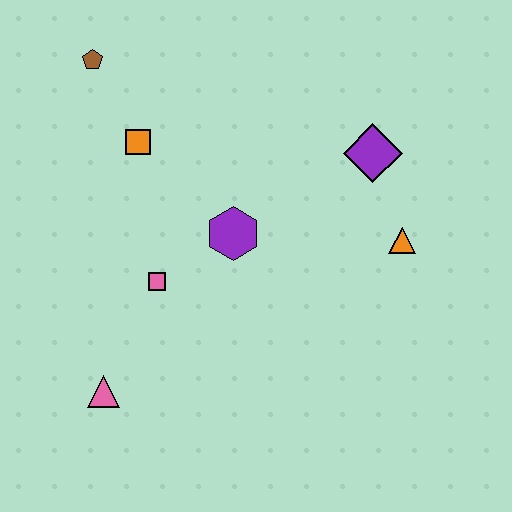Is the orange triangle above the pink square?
Yes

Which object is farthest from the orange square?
The orange triangle is farthest from the orange square.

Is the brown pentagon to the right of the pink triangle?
No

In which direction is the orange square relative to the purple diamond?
The orange square is to the left of the purple diamond.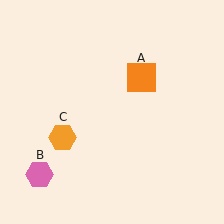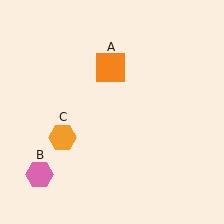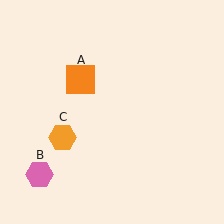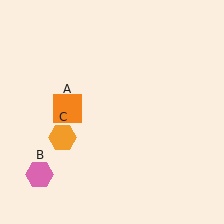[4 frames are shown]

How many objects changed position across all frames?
1 object changed position: orange square (object A).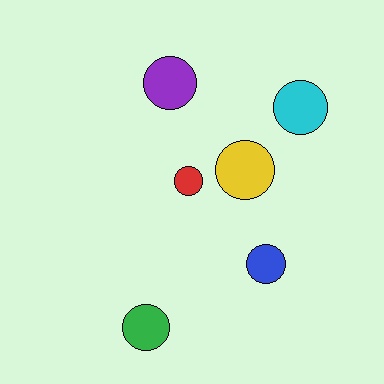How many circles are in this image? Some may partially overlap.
There are 6 circles.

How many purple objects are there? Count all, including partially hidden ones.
There is 1 purple object.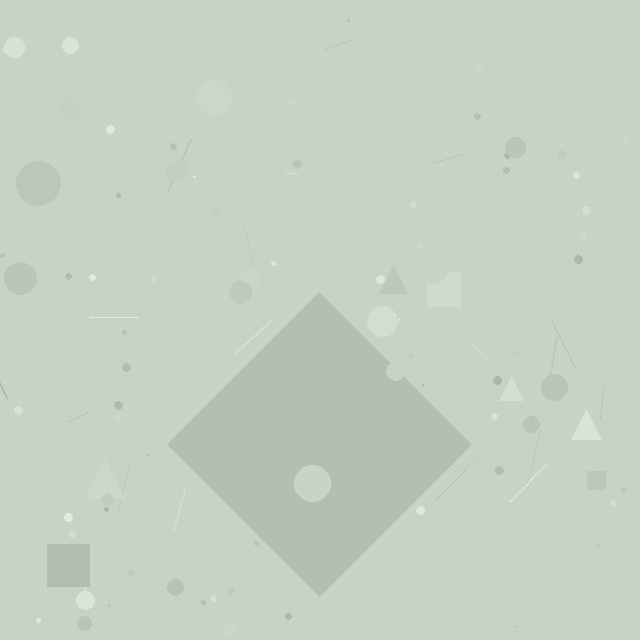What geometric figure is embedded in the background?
A diamond is embedded in the background.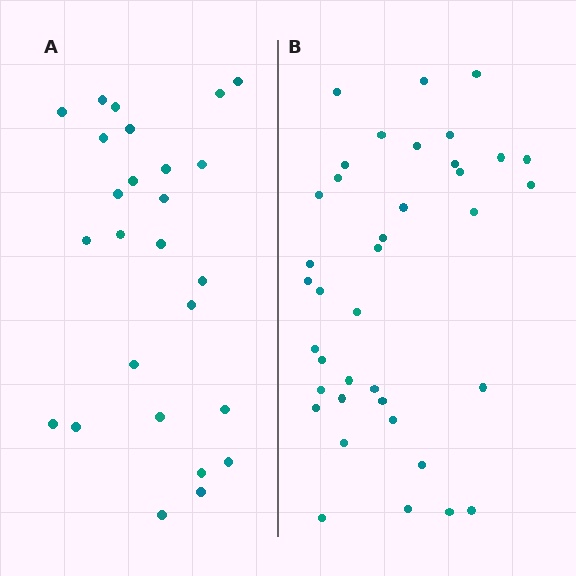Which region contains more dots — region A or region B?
Region B (the right region) has more dots.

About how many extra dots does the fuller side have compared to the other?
Region B has roughly 12 or so more dots than region A.